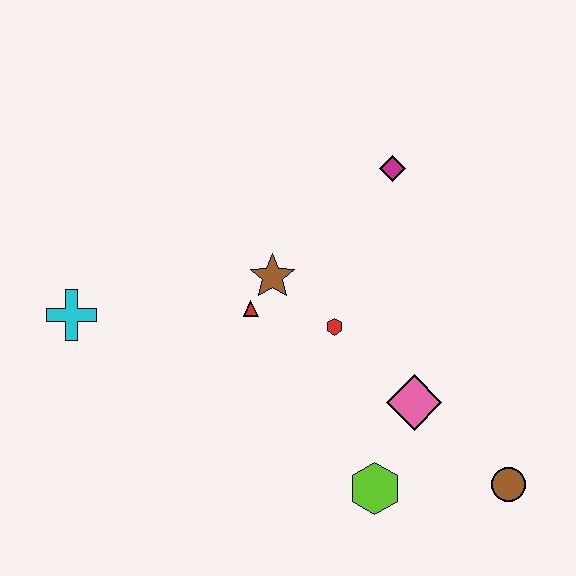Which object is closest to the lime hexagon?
The pink diamond is closest to the lime hexagon.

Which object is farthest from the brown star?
The brown circle is farthest from the brown star.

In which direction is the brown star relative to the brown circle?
The brown star is to the left of the brown circle.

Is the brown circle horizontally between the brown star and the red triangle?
No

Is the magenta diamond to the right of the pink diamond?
No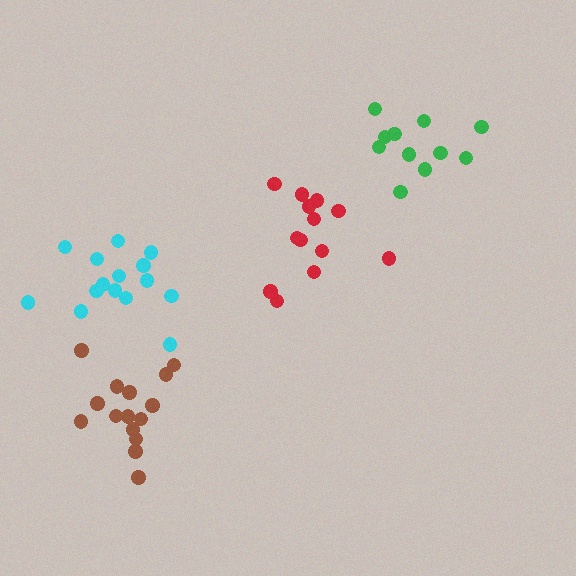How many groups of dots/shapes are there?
There are 4 groups.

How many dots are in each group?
Group 1: 13 dots, Group 2: 15 dots, Group 3: 11 dots, Group 4: 15 dots (54 total).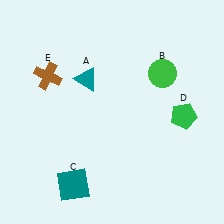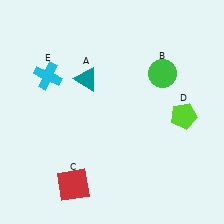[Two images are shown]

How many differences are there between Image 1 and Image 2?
There are 3 differences between the two images.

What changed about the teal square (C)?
In Image 1, C is teal. In Image 2, it changed to red.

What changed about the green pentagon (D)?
In Image 1, D is green. In Image 2, it changed to lime.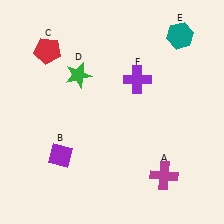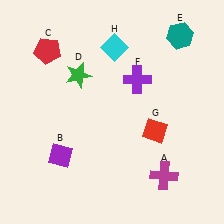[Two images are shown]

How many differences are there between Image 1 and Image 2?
There are 2 differences between the two images.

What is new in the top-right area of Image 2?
A cyan diamond (H) was added in the top-right area of Image 2.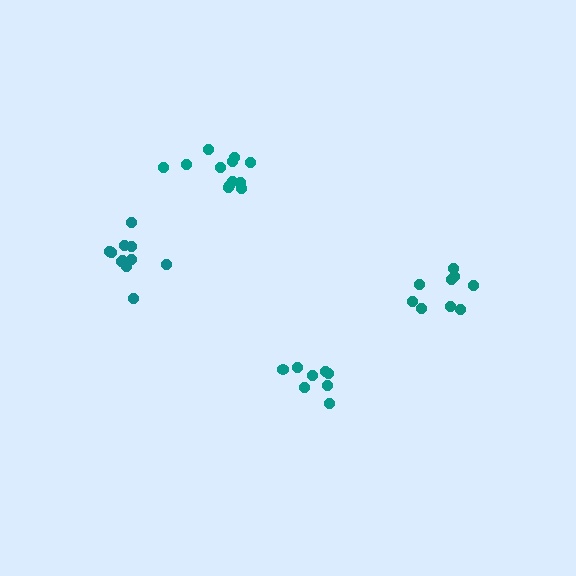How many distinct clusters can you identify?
There are 4 distinct clusters.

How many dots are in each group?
Group 1: 11 dots, Group 2: 8 dots, Group 3: 12 dots, Group 4: 9 dots (40 total).